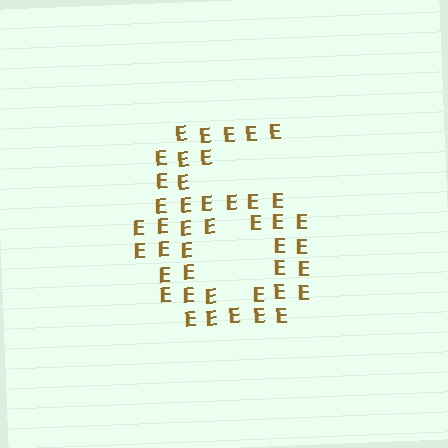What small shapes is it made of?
It is made of small letter E's.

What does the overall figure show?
The overall figure shows the digit 6.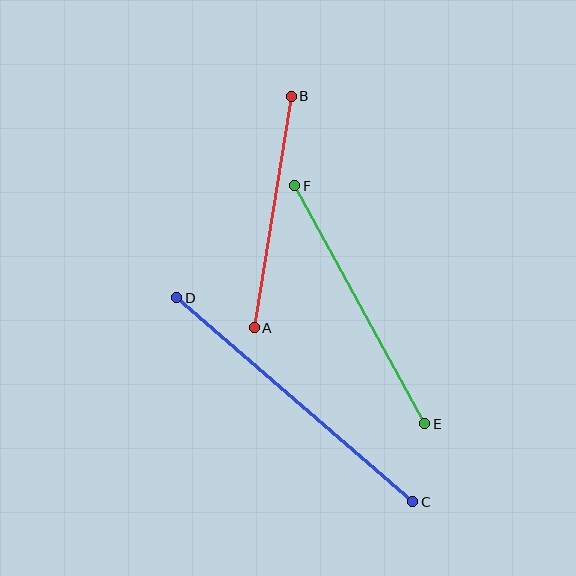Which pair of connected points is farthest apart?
Points C and D are farthest apart.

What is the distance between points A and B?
The distance is approximately 235 pixels.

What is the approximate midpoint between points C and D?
The midpoint is at approximately (295, 400) pixels.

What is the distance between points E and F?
The distance is approximately 271 pixels.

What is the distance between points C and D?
The distance is approximately 312 pixels.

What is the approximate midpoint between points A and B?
The midpoint is at approximately (273, 212) pixels.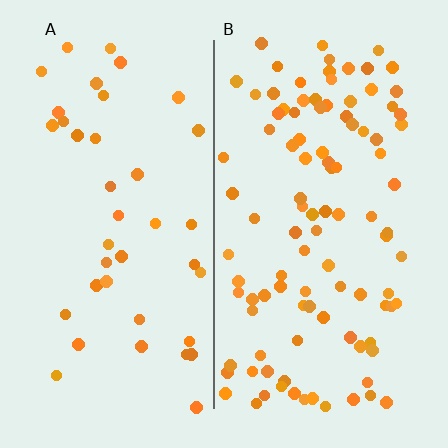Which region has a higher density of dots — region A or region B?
B (the right).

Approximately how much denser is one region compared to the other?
Approximately 2.6× — region B over region A.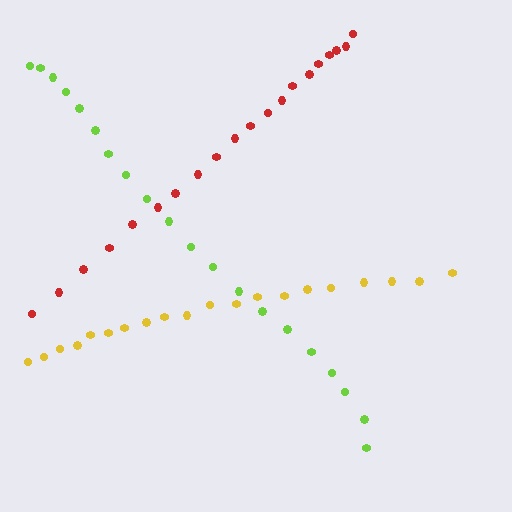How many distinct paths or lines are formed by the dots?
There are 3 distinct paths.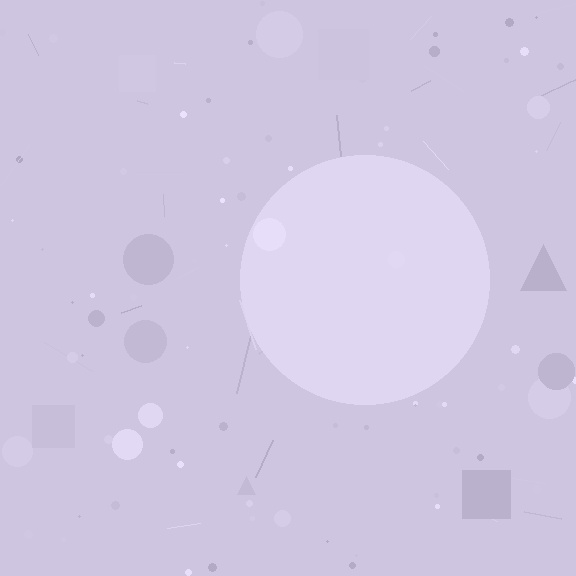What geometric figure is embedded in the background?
A circle is embedded in the background.